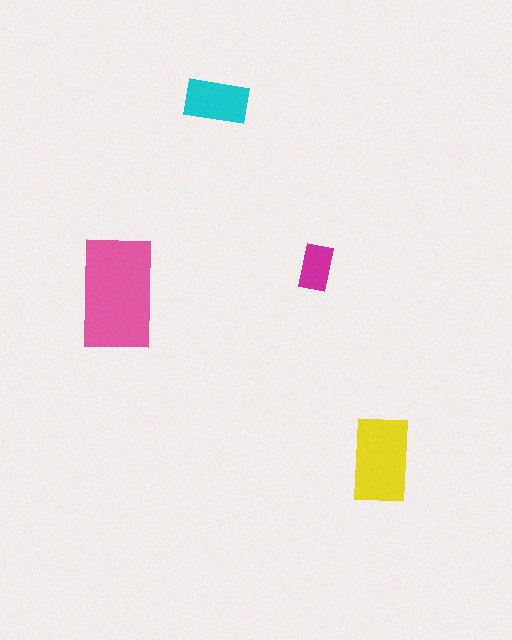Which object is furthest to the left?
The pink rectangle is leftmost.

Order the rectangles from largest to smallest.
the pink one, the yellow one, the cyan one, the magenta one.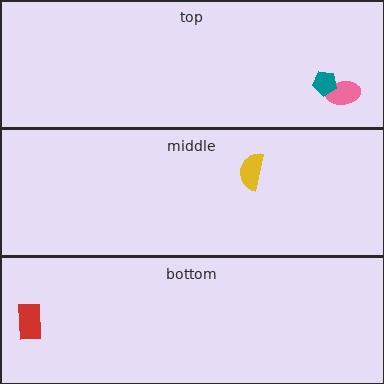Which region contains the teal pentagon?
The top region.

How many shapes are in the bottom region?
1.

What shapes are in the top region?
The pink ellipse, the teal pentagon.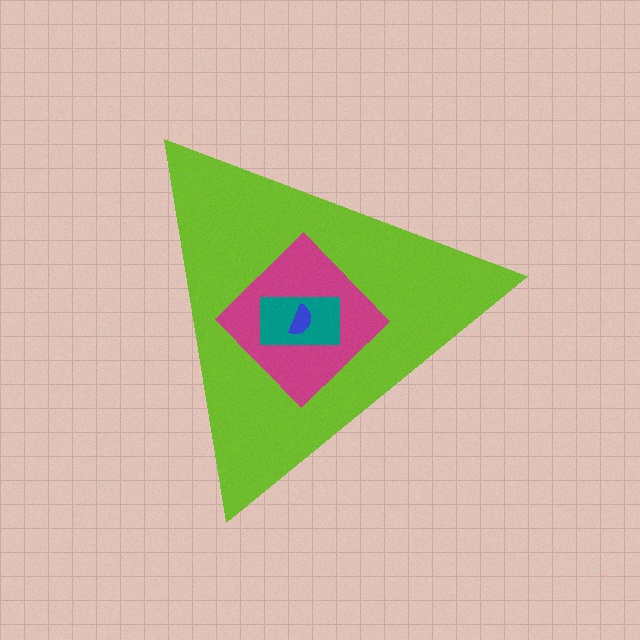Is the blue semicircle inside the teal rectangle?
Yes.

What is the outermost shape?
The lime triangle.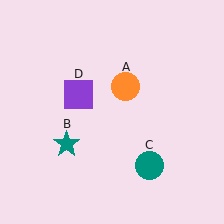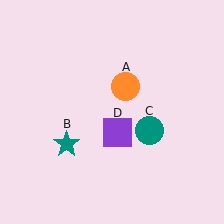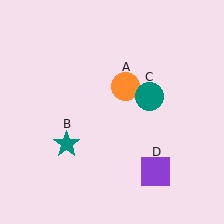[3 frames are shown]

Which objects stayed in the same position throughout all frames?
Orange circle (object A) and teal star (object B) remained stationary.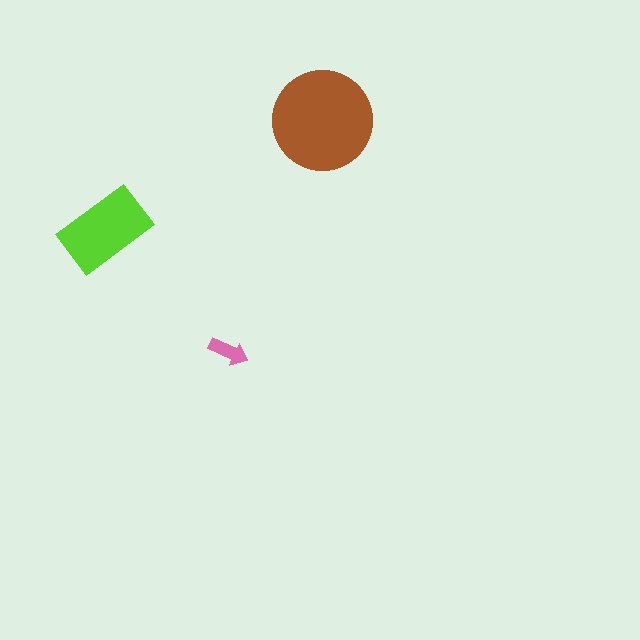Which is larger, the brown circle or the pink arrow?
The brown circle.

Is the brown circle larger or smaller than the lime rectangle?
Larger.